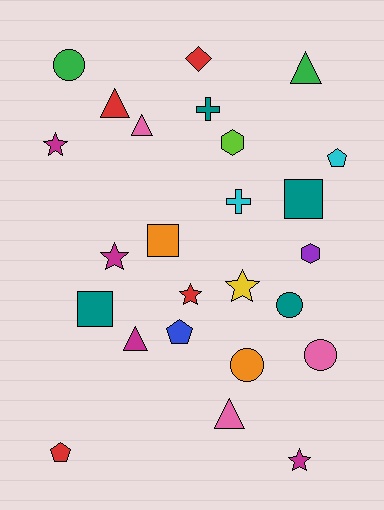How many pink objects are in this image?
There are 3 pink objects.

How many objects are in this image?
There are 25 objects.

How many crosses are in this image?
There are 2 crosses.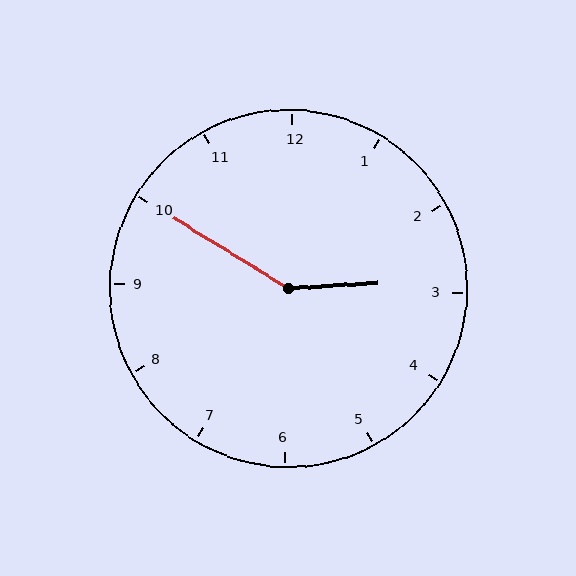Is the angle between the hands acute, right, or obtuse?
It is obtuse.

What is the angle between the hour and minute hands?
Approximately 145 degrees.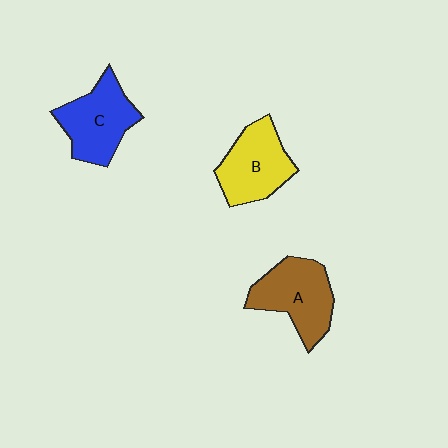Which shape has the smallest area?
Shape B (yellow).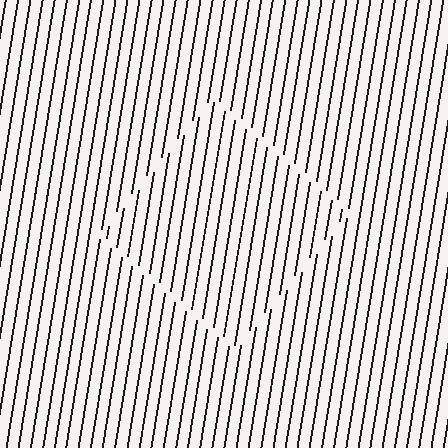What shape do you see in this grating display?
An illusory square. The interior of the shape contains the same grating, shifted by half a period — the contour is defined by the phase discontinuity where line-ends from the inner and outer gratings abut.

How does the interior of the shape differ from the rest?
The interior of the shape contains the same grating, shifted by half a period — the contour is defined by the phase discontinuity where line-ends from the inner and outer gratings abut.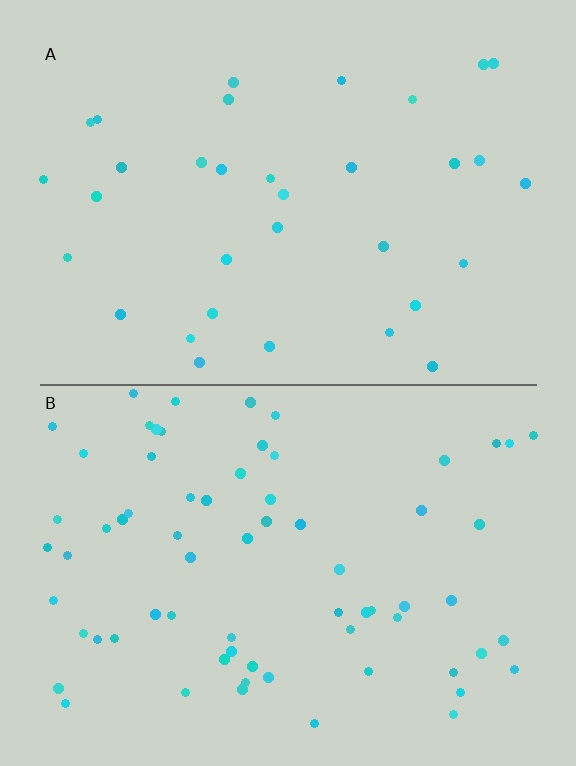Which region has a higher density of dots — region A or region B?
B (the bottom).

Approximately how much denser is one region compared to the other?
Approximately 2.0× — region B over region A.